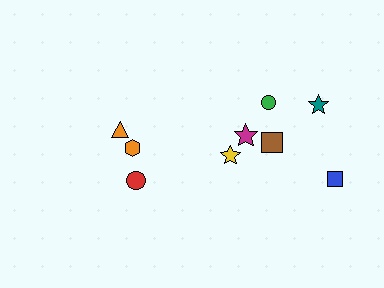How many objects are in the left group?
There are 3 objects.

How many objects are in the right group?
There are 6 objects.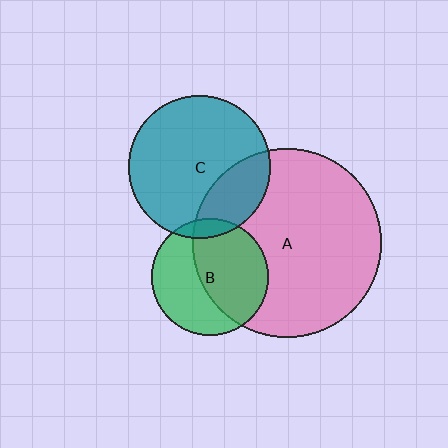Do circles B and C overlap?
Yes.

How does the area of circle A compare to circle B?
Approximately 2.6 times.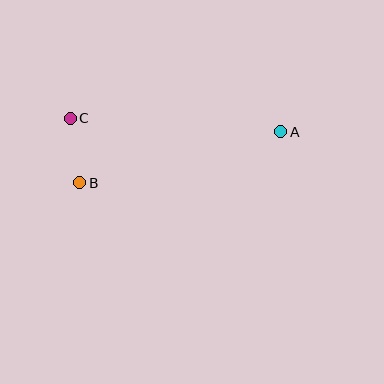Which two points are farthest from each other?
Points A and C are farthest from each other.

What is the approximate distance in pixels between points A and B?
The distance between A and B is approximately 208 pixels.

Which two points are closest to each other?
Points B and C are closest to each other.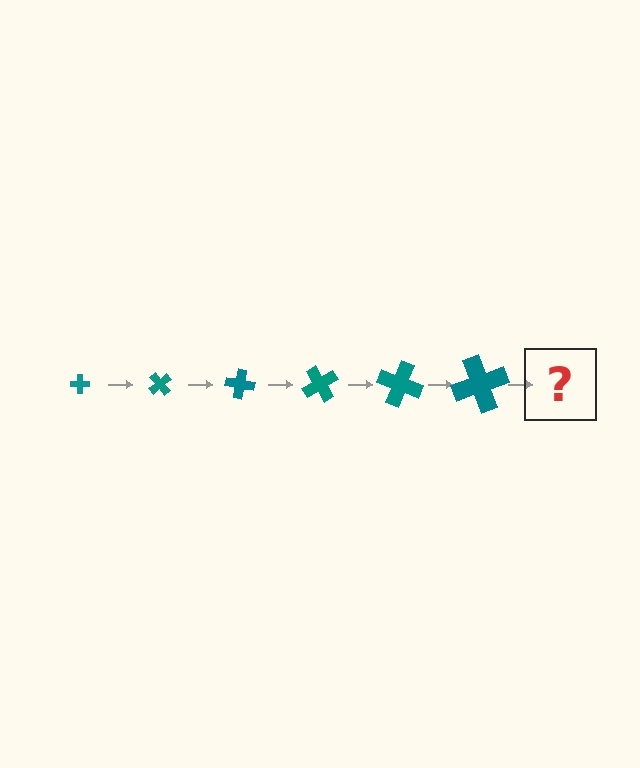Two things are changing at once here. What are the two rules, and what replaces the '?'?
The two rules are that the cross grows larger each step and it rotates 50 degrees each step. The '?' should be a cross, larger than the previous one and rotated 300 degrees from the start.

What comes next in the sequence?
The next element should be a cross, larger than the previous one and rotated 300 degrees from the start.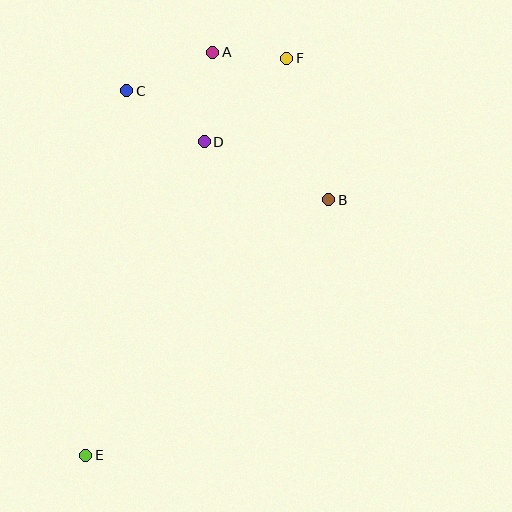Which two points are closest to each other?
Points A and F are closest to each other.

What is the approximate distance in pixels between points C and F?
The distance between C and F is approximately 163 pixels.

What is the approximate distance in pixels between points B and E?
The distance between B and E is approximately 353 pixels.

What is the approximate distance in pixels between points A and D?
The distance between A and D is approximately 90 pixels.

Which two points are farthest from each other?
Points E and F are farthest from each other.